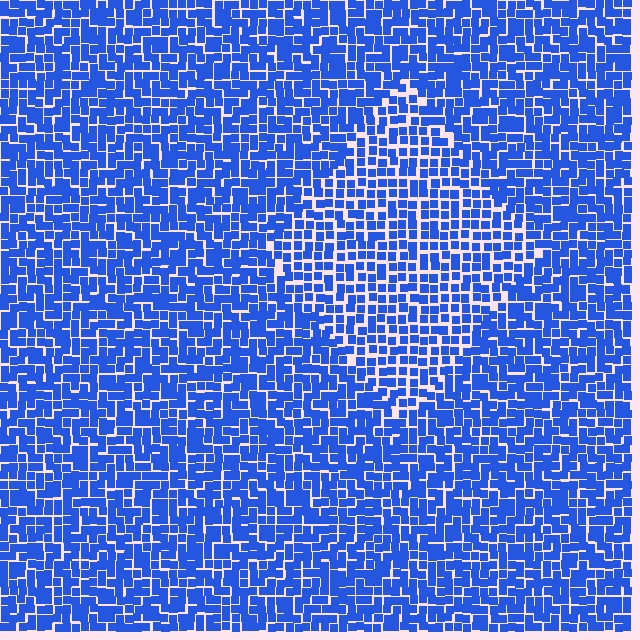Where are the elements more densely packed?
The elements are more densely packed outside the diamond boundary.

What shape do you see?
I see a diamond.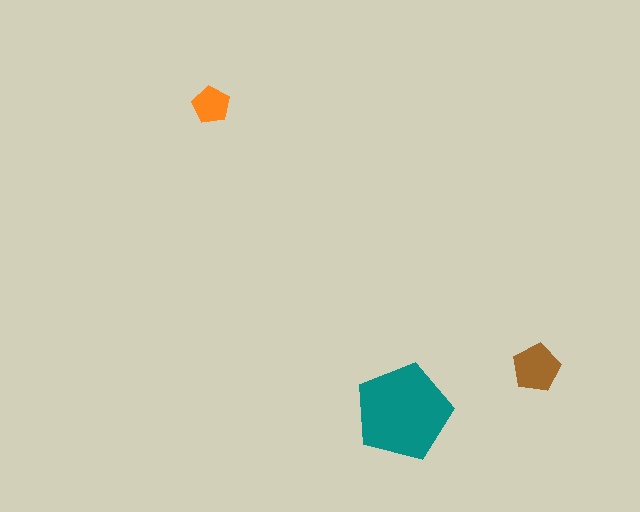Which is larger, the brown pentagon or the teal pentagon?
The teal one.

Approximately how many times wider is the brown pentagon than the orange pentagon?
About 1.5 times wider.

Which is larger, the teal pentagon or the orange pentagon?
The teal one.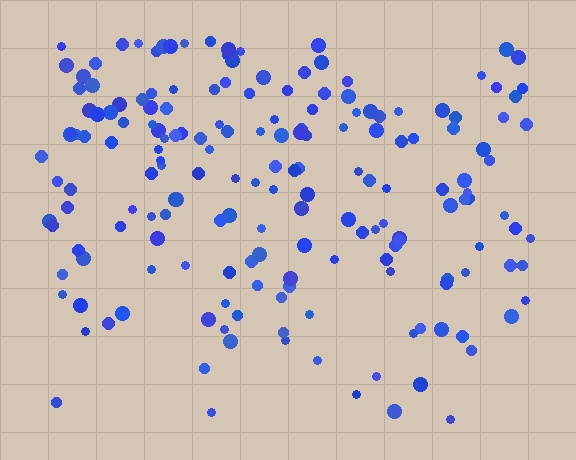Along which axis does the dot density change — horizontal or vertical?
Vertical.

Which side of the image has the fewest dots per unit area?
The bottom.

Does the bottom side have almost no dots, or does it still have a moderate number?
Still a moderate number, just noticeably fewer than the top.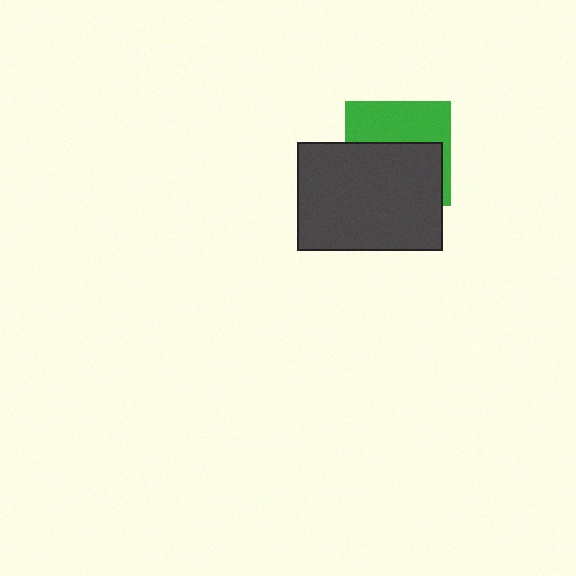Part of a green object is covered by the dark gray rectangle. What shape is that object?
It is a square.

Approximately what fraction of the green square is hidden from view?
Roughly 57% of the green square is hidden behind the dark gray rectangle.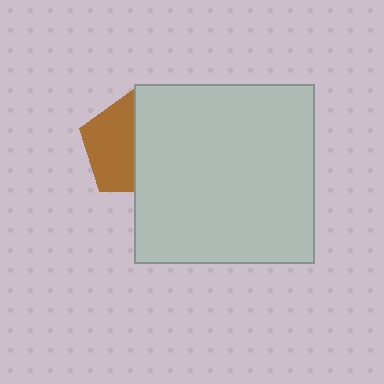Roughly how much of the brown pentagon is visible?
About half of it is visible (roughly 51%).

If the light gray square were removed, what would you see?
You would see the complete brown pentagon.